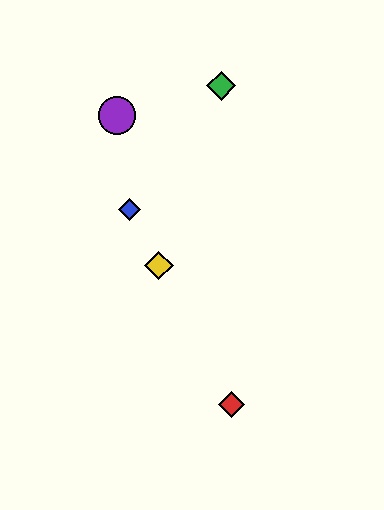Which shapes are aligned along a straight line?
The red diamond, the blue diamond, the yellow diamond are aligned along a straight line.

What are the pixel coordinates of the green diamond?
The green diamond is at (221, 86).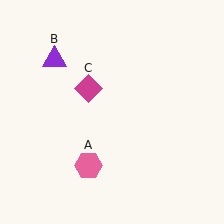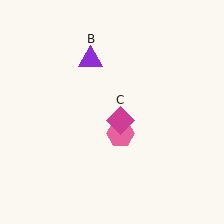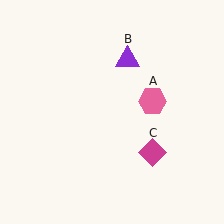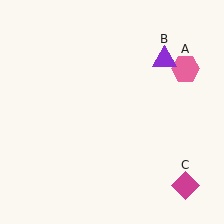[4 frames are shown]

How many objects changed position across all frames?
3 objects changed position: pink hexagon (object A), purple triangle (object B), magenta diamond (object C).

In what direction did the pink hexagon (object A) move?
The pink hexagon (object A) moved up and to the right.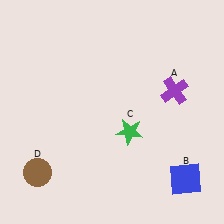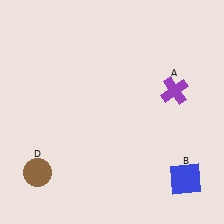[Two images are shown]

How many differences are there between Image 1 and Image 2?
There is 1 difference between the two images.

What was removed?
The green star (C) was removed in Image 2.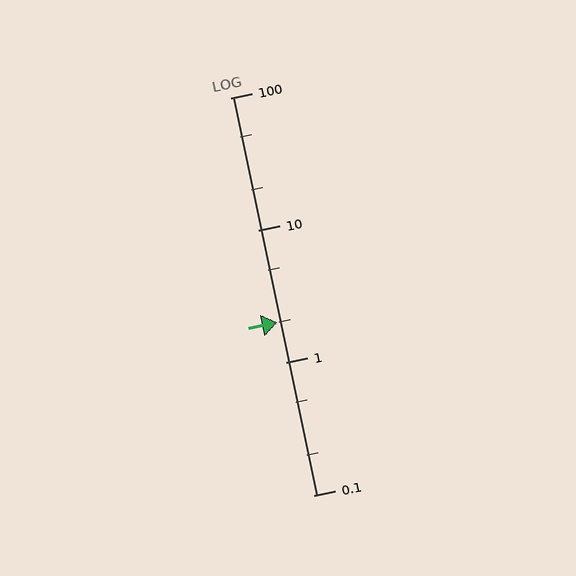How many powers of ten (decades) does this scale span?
The scale spans 3 decades, from 0.1 to 100.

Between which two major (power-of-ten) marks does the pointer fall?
The pointer is between 1 and 10.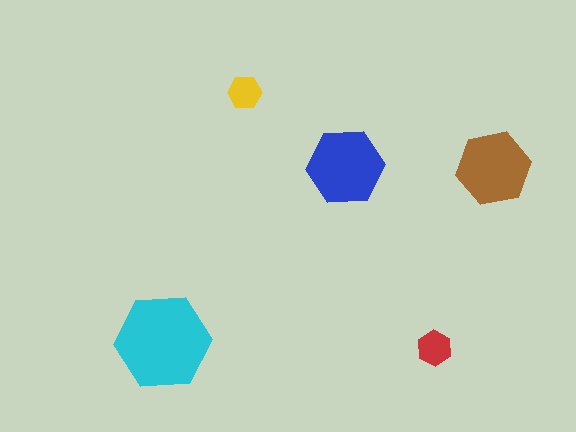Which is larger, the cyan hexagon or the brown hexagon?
The cyan one.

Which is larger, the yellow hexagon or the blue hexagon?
The blue one.